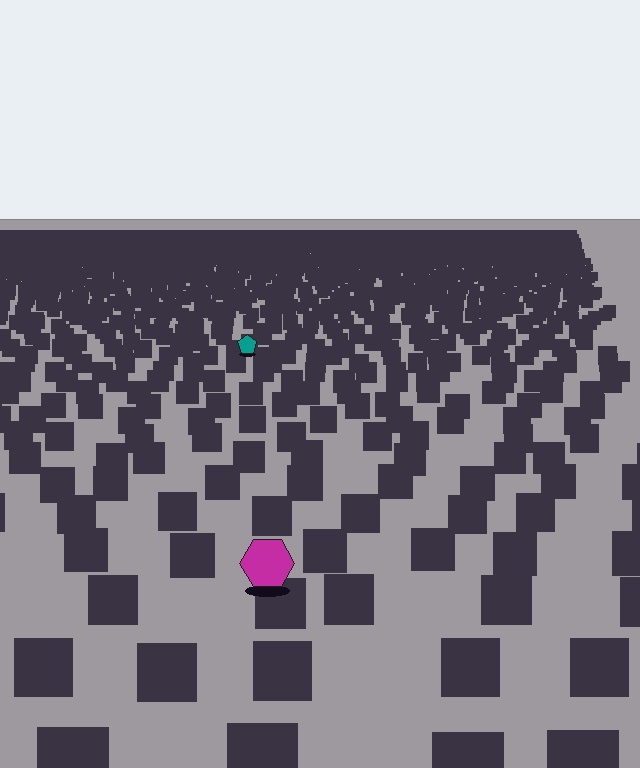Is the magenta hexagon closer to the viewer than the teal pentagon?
Yes. The magenta hexagon is closer — you can tell from the texture gradient: the ground texture is coarser near it.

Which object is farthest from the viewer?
The teal pentagon is farthest from the viewer. It appears smaller and the ground texture around it is denser.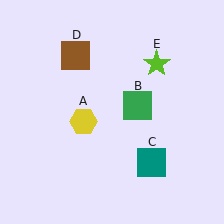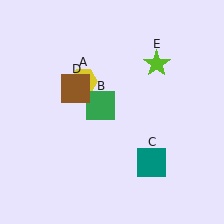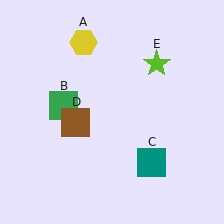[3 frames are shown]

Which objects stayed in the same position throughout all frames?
Teal square (object C) and lime star (object E) remained stationary.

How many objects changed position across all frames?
3 objects changed position: yellow hexagon (object A), green square (object B), brown square (object D).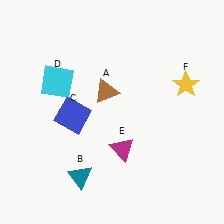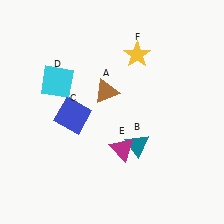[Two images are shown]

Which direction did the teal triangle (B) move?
The teal triangle (B) moved right.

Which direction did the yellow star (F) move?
The yellow star (F) moved left.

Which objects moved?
The objects that moved are: the teal triangle (B), the yellow star (F).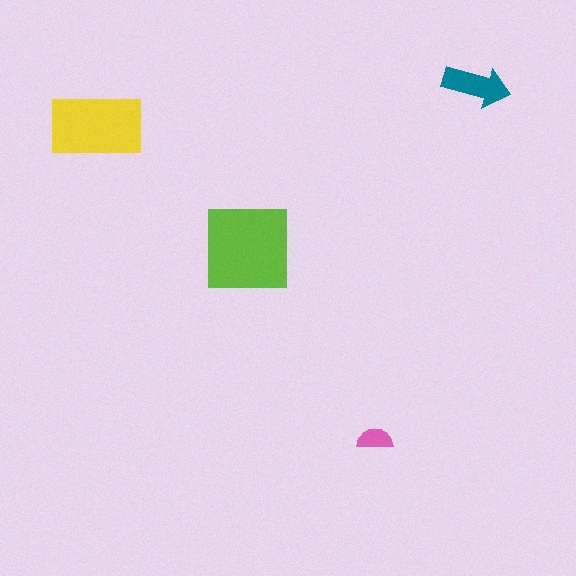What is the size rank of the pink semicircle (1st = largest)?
4th.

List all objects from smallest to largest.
The pink semicircle, the teal arrow, the yellow rectangle, the lime square.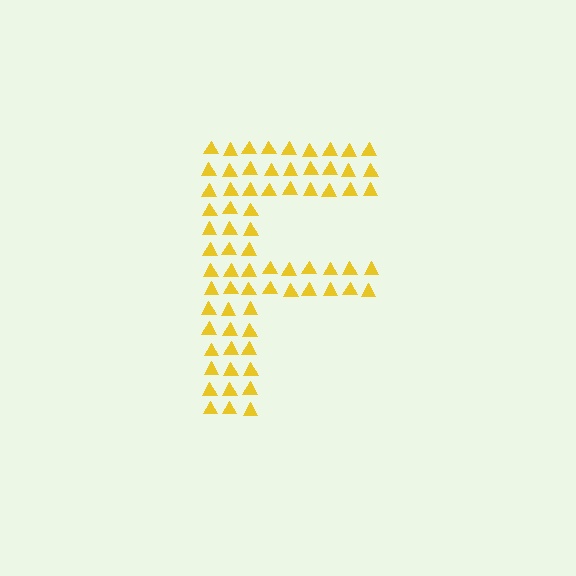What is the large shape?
The large shape is the letter F.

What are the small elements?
The small elements are triangles.